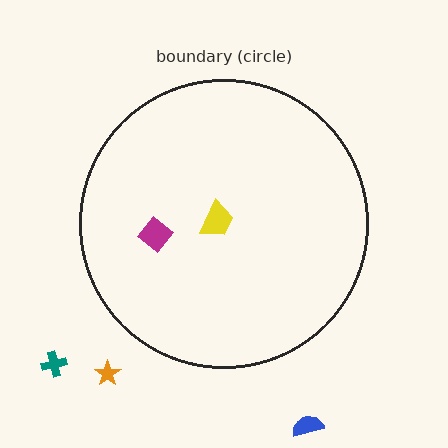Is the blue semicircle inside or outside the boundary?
Outside.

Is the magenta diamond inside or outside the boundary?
Inside.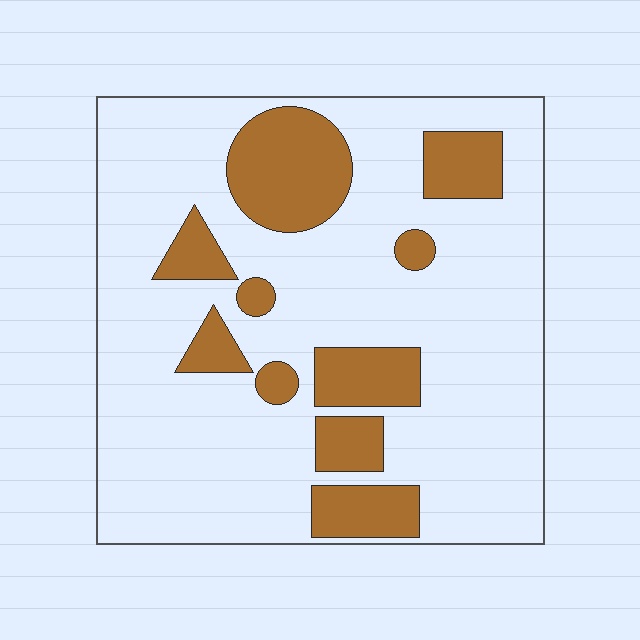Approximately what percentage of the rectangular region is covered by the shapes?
Approximately 20%.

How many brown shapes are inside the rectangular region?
10.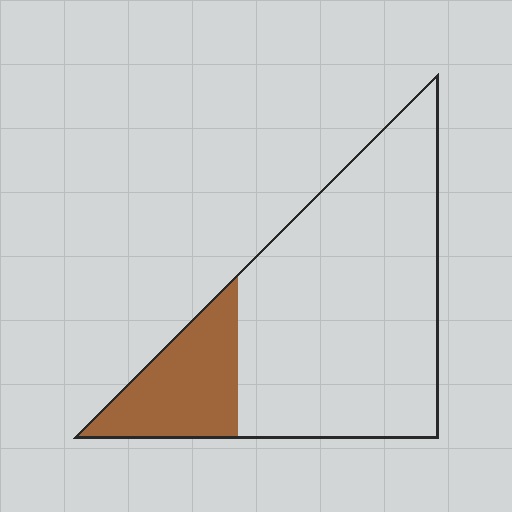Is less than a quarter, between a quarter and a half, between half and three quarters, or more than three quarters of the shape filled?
Less than a quarter.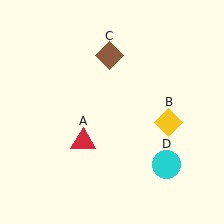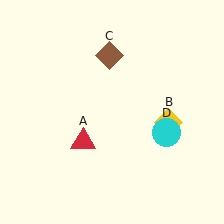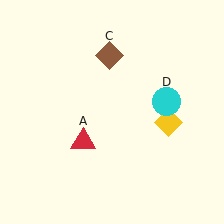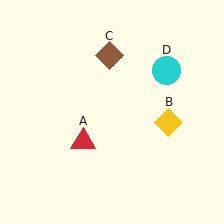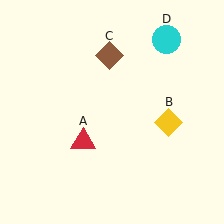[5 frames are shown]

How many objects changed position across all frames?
1 object changed position: cyan circle (object D).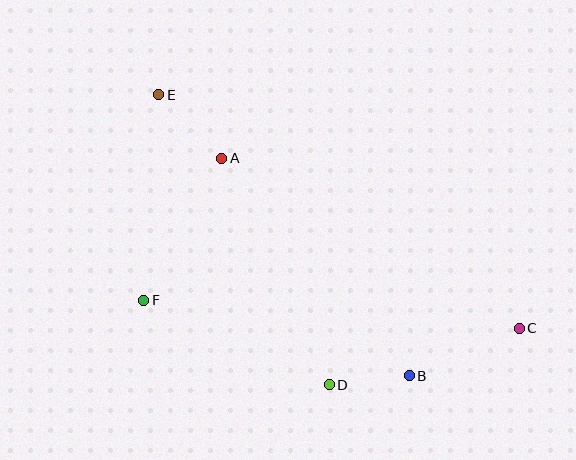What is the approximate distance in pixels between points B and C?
The distance between B and C is approximately 120 pixels.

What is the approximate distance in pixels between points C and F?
The distance between C and F is approximately 376 pixels.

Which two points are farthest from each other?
Points C and E are farthest from each other.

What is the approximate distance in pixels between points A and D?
The distance between A and D is approximately 251 pixels.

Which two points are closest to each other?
Points B and D are closest to each other.